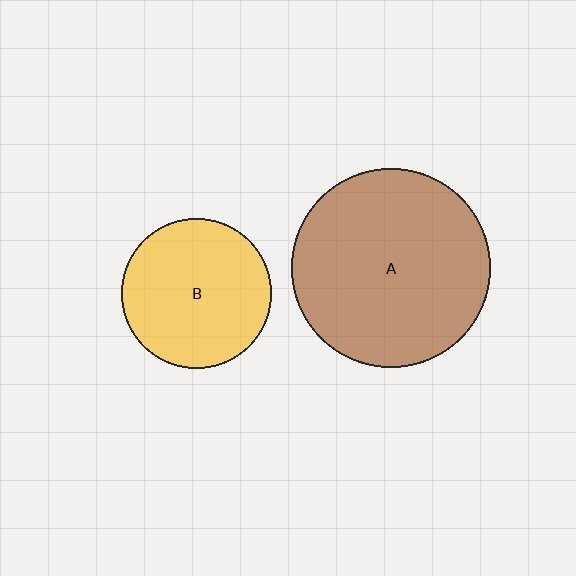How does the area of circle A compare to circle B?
Approximately 1.8 times.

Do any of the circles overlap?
No, none of the circles overlap.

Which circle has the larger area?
Circle A (brown).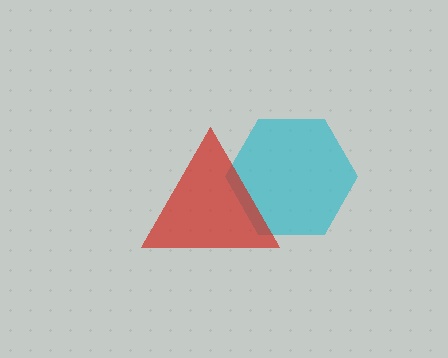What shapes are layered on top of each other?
The layered shapes are: a cyan hexagon, a red triangle.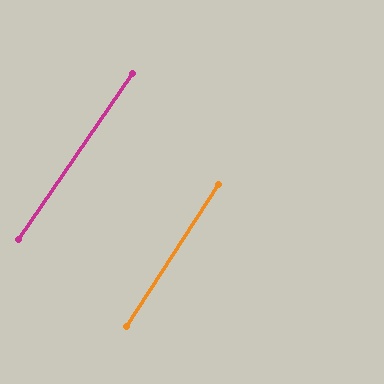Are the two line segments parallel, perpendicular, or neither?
Parallel — their directions differ by only 1.6°.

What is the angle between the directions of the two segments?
Approximately 2 degrees.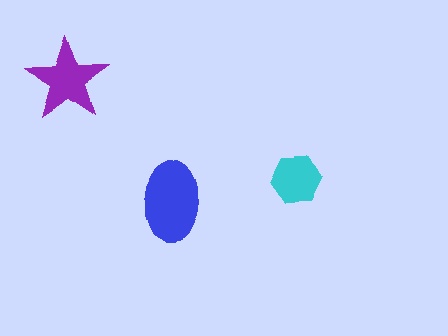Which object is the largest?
The blue ellipse.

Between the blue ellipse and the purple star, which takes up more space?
The blue ellipse.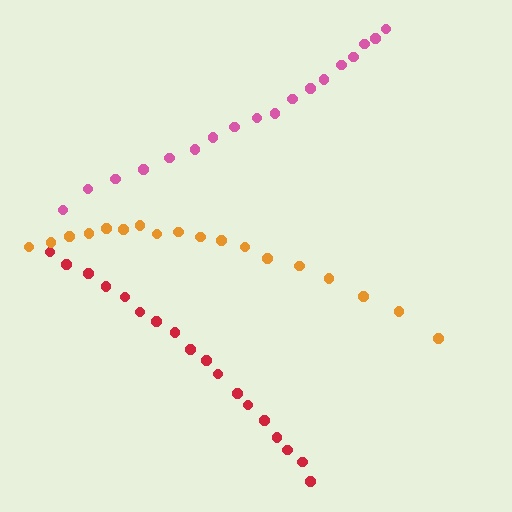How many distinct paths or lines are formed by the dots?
There are 3 distinct paths.